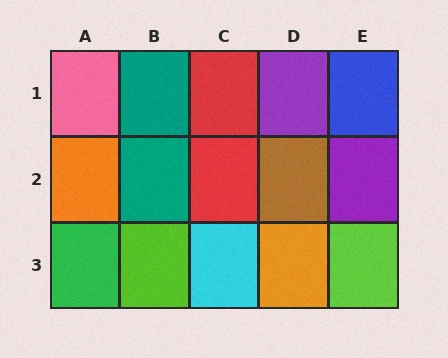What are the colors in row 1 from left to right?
Pink, teal, red, purple, blue.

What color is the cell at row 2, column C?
Red.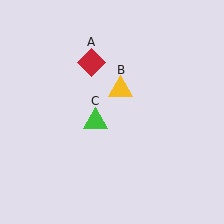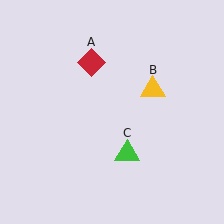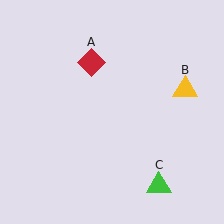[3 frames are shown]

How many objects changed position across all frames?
2 objects changed position: yellow triangle (object B), green triangle (object C).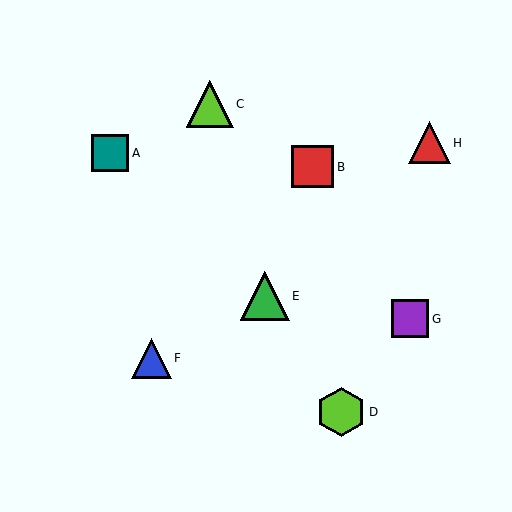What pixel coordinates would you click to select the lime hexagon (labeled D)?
Click at (341, 412) to select the lime hexagon D.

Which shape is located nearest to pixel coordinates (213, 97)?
The lime triangle (labeled C) at (210, 104) is nearest to that location.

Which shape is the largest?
The lime hexagon (labeled D) is the largest.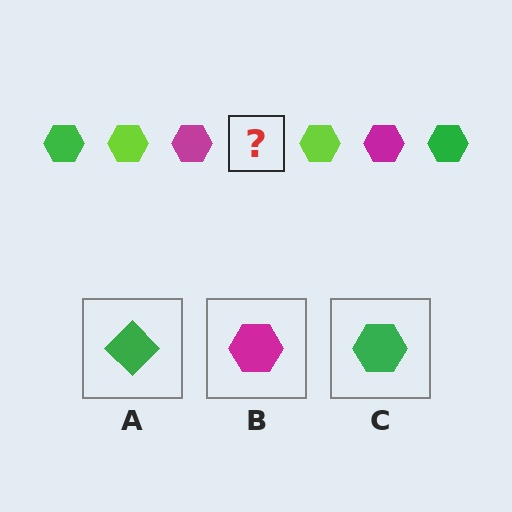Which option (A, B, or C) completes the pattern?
C.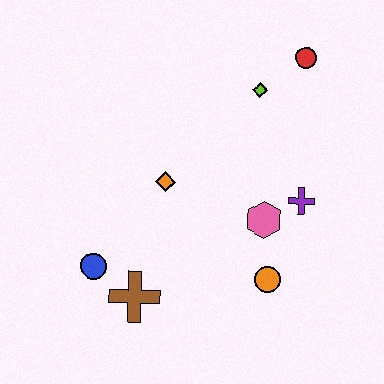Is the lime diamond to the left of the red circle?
Yes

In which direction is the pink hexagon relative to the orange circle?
The pink hexagon is above the orange circle.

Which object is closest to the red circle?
The lime diamond is closest to the red circle.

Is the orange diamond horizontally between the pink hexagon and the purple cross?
No